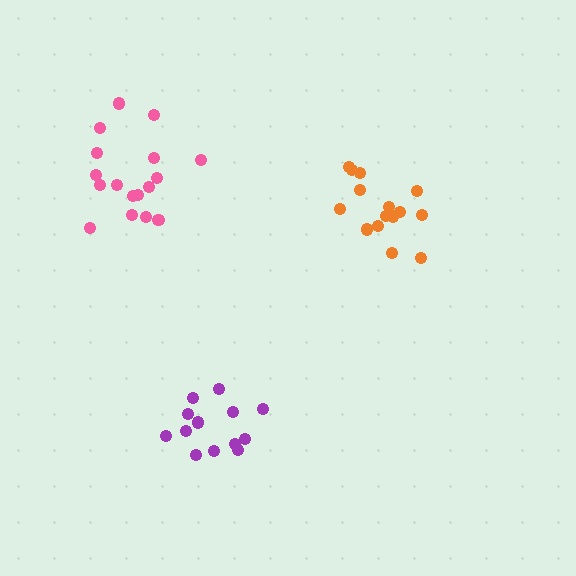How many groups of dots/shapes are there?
There are 3 groups.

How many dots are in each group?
Group 1: 17 dots, Group 2: 15 dots, Group 3: 13 dots (45 total).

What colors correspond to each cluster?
The clusters are colored: pink, orange, purple.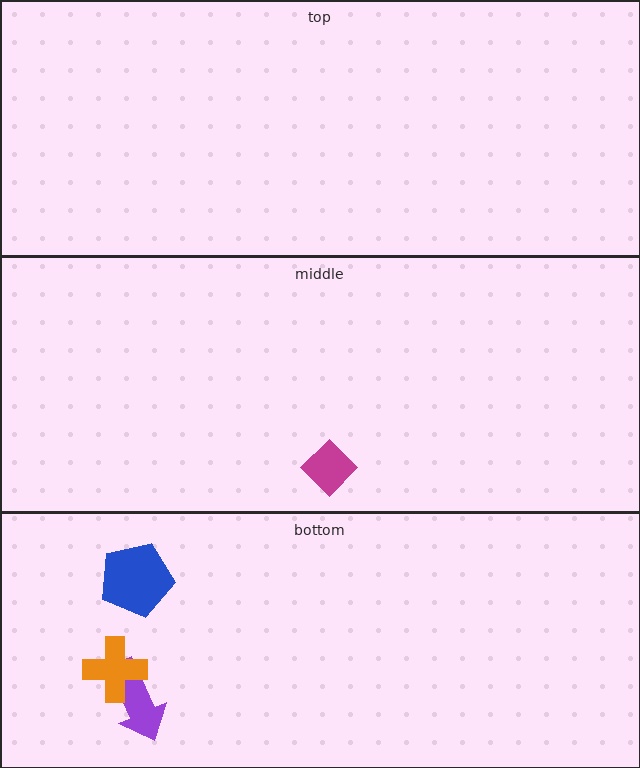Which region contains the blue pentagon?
The bottom region.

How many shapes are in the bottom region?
3.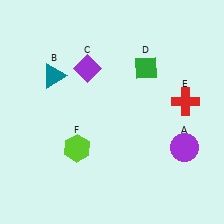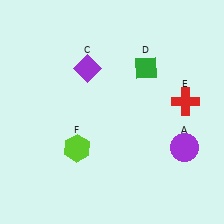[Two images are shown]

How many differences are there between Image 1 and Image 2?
There is 1 difference between the two images.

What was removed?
The teal triangle (B) was removed in Image 2.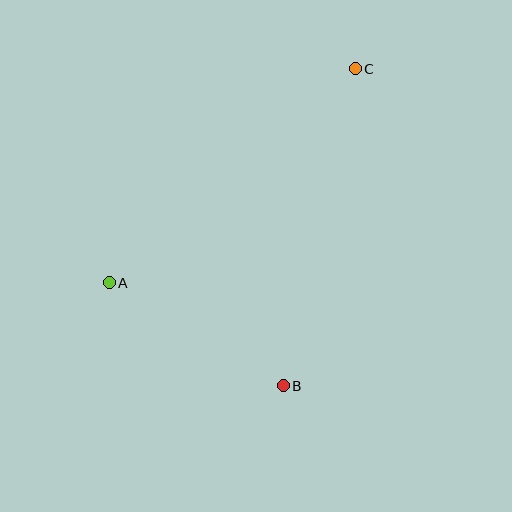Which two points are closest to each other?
Points A and B are closest to each other.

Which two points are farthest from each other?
Points A and C are farthest from each other.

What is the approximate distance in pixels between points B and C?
The distance between B and C is approximately 325 pixels.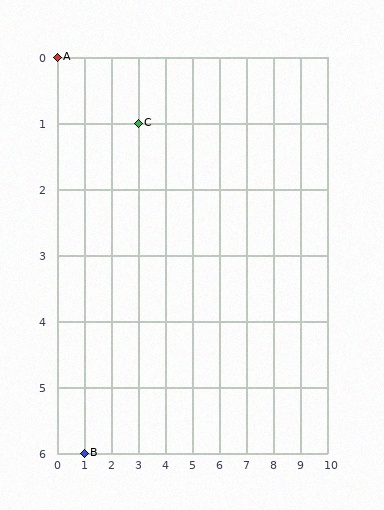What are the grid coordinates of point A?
Point A is at grid coordinates (0, 0).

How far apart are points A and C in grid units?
Points A and C are 3 columns and 1 row apart (about 3.2 grid units diagonally).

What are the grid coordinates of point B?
Point B is at grid coordinates (1, 6).